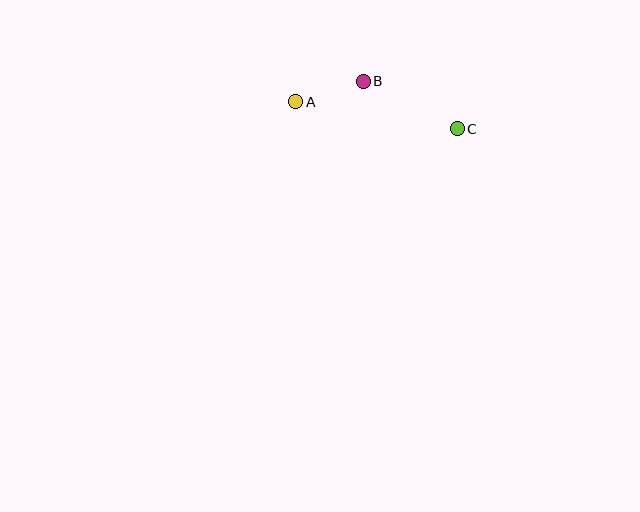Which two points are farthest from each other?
Points A and C are farthest from each other.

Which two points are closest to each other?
Points A and B are closest to each other.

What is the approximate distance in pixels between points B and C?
The distance between B and C is approximately 105 pixels.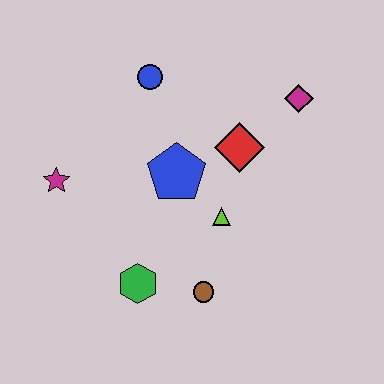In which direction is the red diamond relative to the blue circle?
The red diamond is to the right of the blue circle.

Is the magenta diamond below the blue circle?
Yes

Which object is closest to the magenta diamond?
The red diamond is closest to the magenta diamond.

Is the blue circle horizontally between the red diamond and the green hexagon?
Yes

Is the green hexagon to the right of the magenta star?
Yes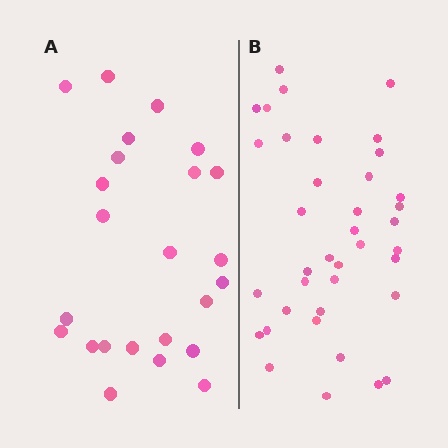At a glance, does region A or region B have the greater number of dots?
Region B (the right region) has more dots.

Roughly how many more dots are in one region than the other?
Region B has approximately 15 more dots than region A.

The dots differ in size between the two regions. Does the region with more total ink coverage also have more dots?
No. Region A has more total ink coverage because its dots are larger, but region B actually contains more individual dots. Total area can be misleading — the number of items is what matters here.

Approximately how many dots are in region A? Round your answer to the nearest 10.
About 20 dots. (The exact count is 24, which rounds to 20.)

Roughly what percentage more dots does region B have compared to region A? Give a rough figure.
About 60% more.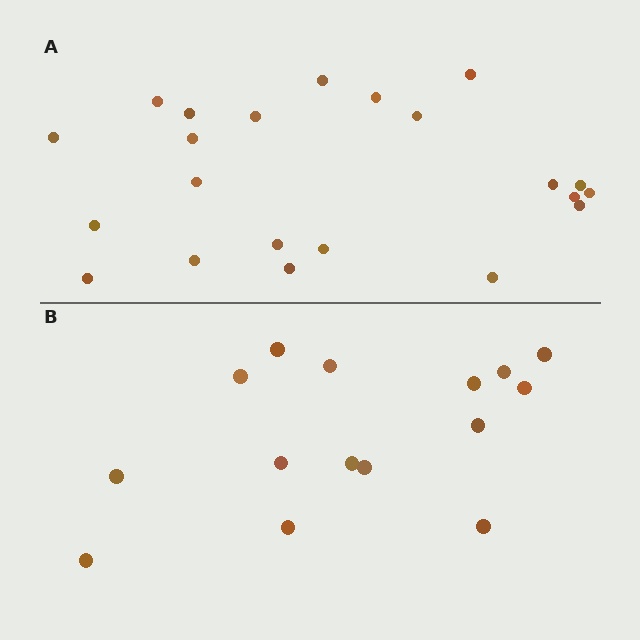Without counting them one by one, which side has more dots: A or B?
Region A (the top region) has more dots.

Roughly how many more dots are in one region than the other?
Region A has roughly 8 or so more dots than region B.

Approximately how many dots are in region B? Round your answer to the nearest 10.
About 20 dots. (The exact count is 15, which rounds to 20.)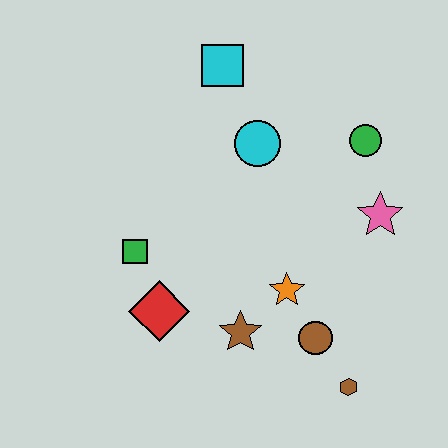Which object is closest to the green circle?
The pink star is closest to the green circle.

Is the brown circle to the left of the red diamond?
No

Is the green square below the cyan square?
Yes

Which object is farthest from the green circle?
The red diamond is farthest from the green circle.